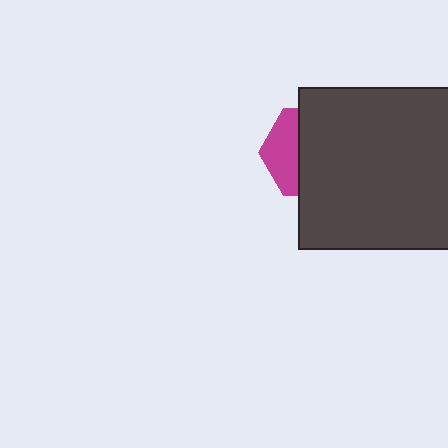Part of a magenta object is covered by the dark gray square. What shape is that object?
It is a hexagon.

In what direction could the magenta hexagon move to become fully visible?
The magenta hexagon could move left. That would shift it out from behind the dark gray square entirely.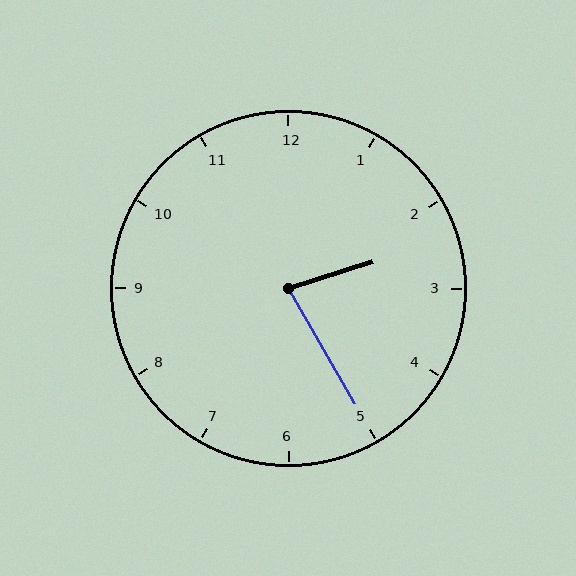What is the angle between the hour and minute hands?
Approximately 78 degrees.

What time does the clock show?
2:25.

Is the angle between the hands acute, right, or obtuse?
It is acute.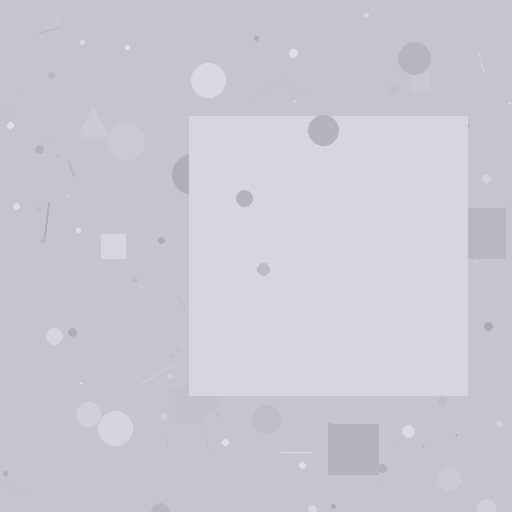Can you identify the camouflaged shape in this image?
The camouflaged shape is a square.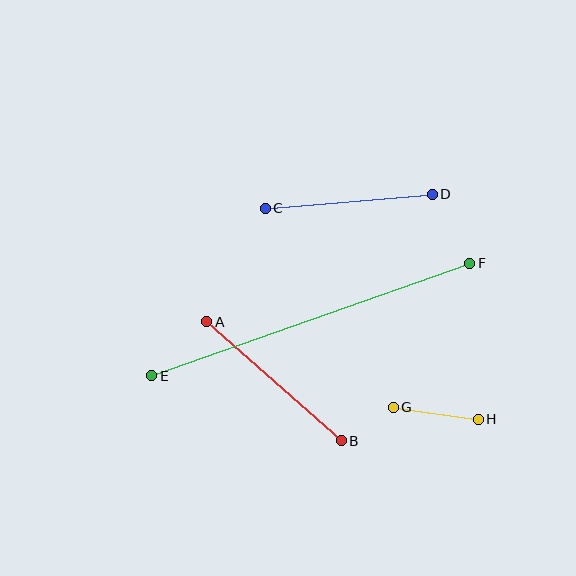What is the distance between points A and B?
The distance is approximately 180 pixels.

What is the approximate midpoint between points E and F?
The midpoint is at approximately (311, 320) pixels.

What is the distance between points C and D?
The distance is approximately 168 pixels.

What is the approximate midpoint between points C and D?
The midpoint is at approximately (349, 201) pixels.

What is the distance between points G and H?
The distance is approximately 86 pixels.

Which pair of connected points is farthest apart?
Points E and F are farthest apart.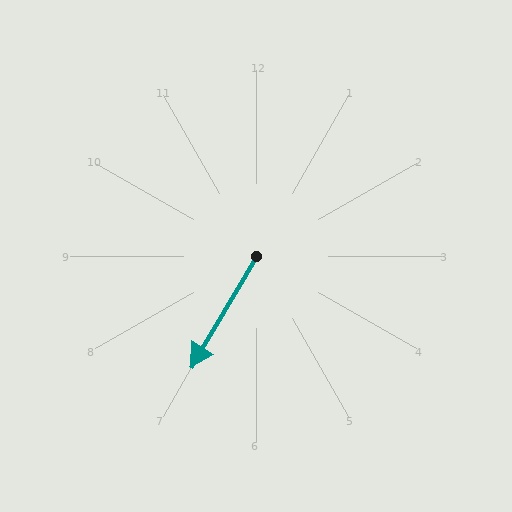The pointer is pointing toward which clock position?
Roughly 7 o'clock.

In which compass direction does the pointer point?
Southwest.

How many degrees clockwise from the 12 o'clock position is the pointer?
Approximately 210 degrees.